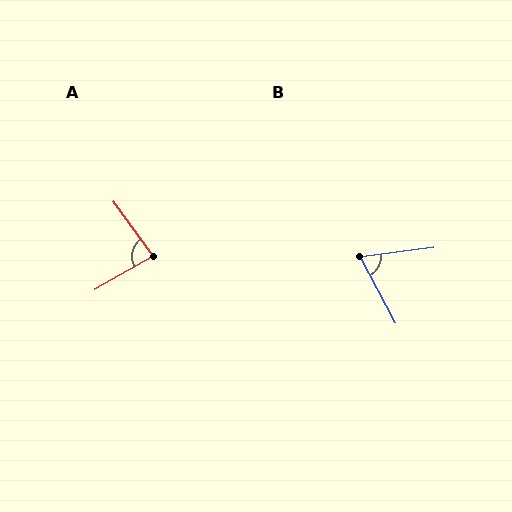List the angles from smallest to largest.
B (70°), A (84°).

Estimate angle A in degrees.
Approximately 84 degrees.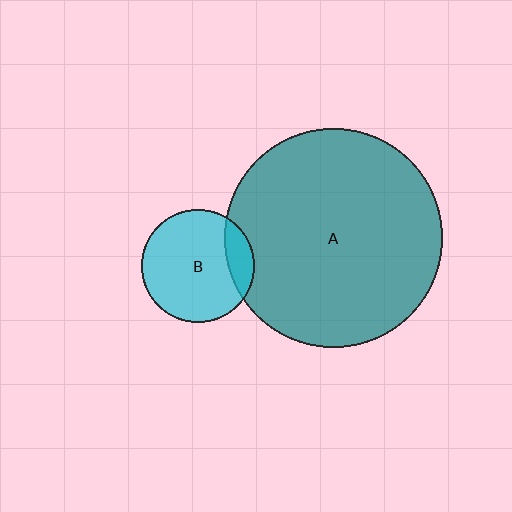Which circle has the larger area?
Circle A (teal).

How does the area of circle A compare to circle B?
Approximately 3.7 times.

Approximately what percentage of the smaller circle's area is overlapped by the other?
Approximately 15%.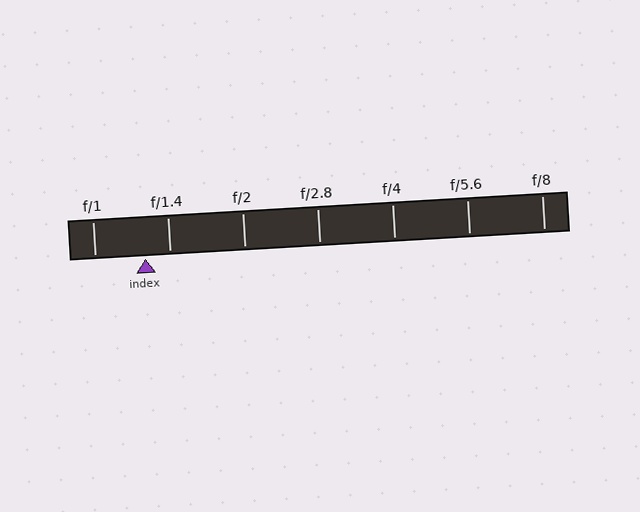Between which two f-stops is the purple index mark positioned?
The index mark is between f/1 and f/1.4.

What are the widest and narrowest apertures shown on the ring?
The widest aperture shown is f/1 and the narrowest is f/8.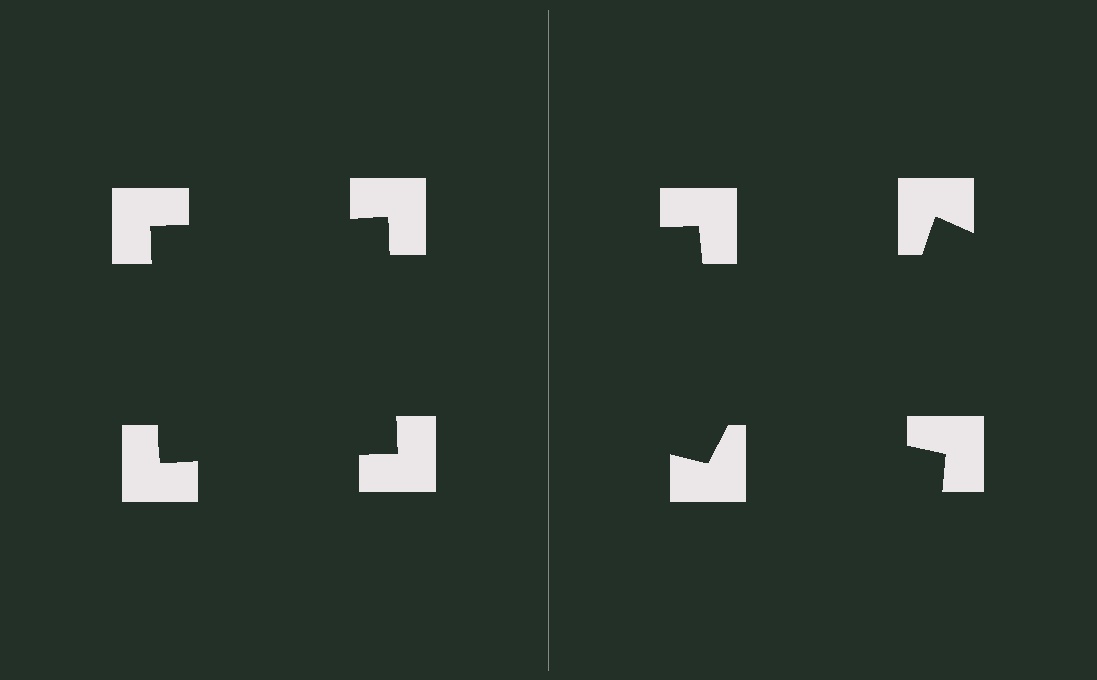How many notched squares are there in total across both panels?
8 — 4 on each side.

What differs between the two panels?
The notched squares are positioned identically on both sides; only the wedge orientations differ. On the left they align to a square; on the right they are misaligned.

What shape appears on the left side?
An illusory square.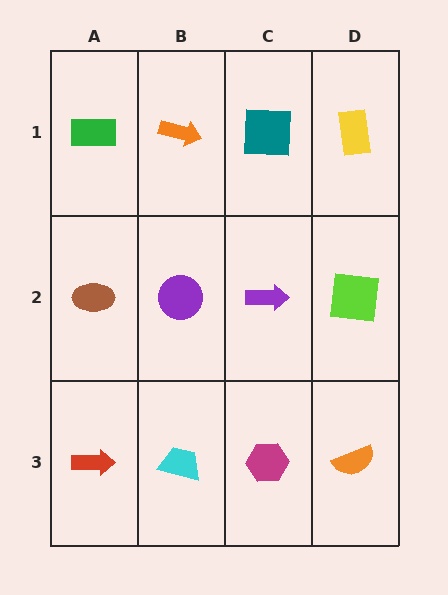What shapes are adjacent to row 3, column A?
A brown ellipse (row 2, column A), a cyan trapezoid (row 3, column B).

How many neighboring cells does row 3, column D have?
2.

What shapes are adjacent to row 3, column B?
A purple circle (row 2, column B), a red arrow (row 3, column A), a magenta hexagon (row 3, column C).